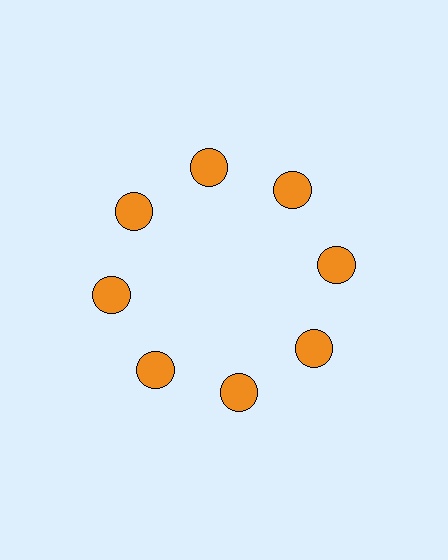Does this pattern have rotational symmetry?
Yes, this pattern has 8-fold rotational symmetry. It looks the same after rotating 45 degrees around the center.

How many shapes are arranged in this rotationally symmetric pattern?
There are 8 shapes, arranged in 8 groups of 1.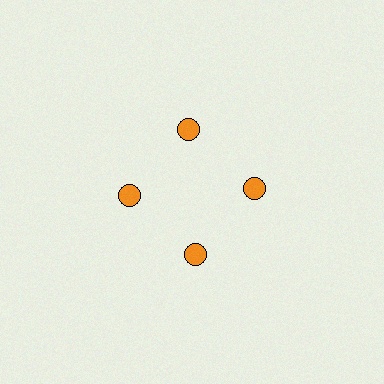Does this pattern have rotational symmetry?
Yes, this pattern has 4-fold rotational symmetry. It looks the same after rotating 90 degrees around the center.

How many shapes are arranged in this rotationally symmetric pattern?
There are 4 shapes, arranged in 4 groups of 1.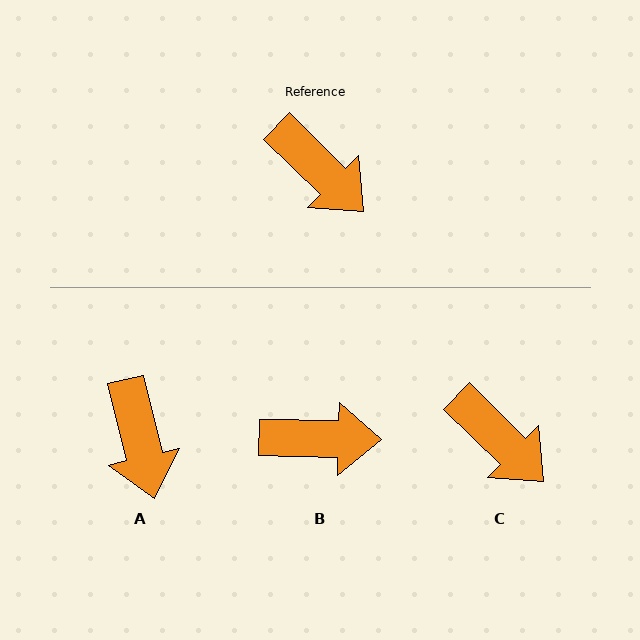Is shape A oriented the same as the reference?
No, it is off by about 32 degrees.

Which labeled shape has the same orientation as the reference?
C.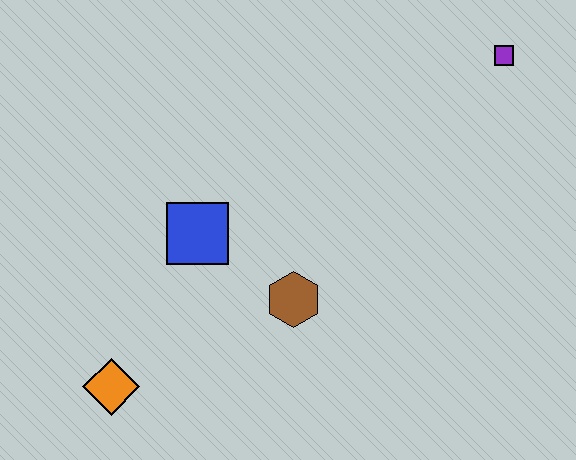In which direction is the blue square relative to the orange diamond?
The blue square is above the orange diamond.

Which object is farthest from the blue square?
The purple square is farthest from the blue square.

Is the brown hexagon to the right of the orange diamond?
Yes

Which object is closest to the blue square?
The brown hexagon is closest to the blue square.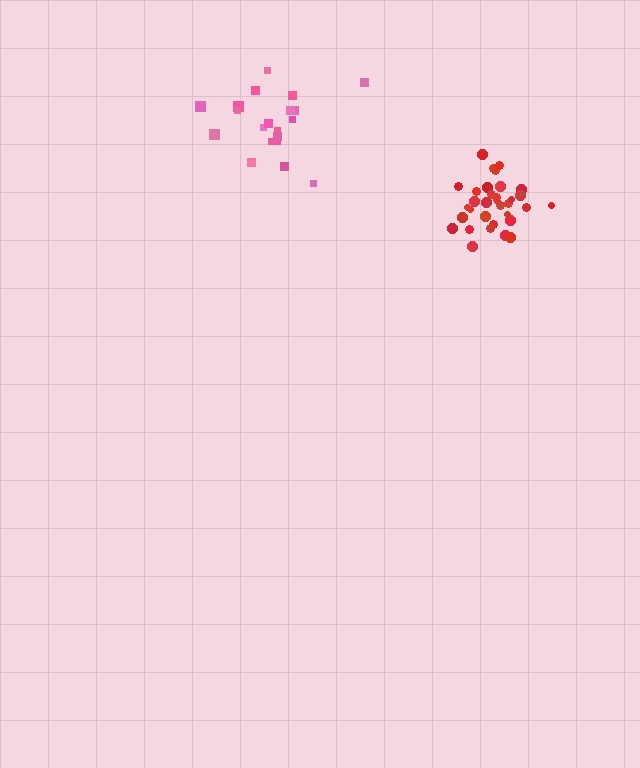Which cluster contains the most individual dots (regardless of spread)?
Red (34).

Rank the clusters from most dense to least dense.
red, pink.